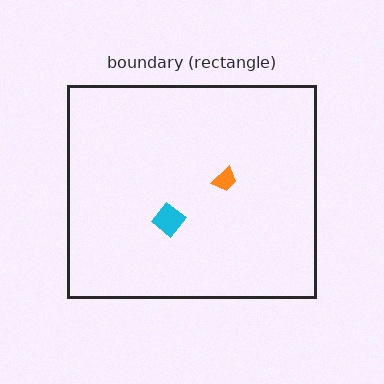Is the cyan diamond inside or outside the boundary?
Inside.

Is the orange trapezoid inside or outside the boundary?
Inside.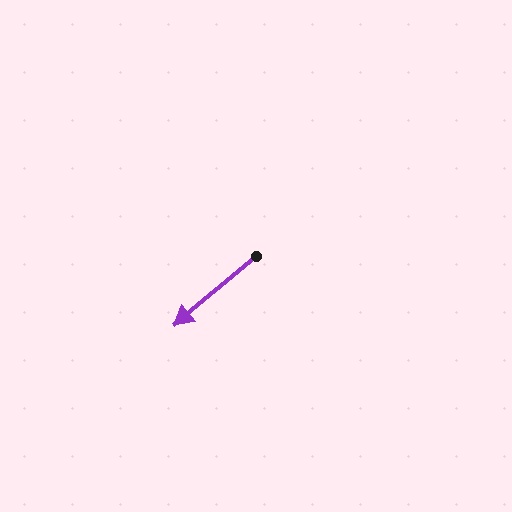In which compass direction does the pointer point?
Southwest.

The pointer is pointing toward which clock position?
Roughly 8 o'clock.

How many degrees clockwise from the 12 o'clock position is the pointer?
Approximately 230 degrees.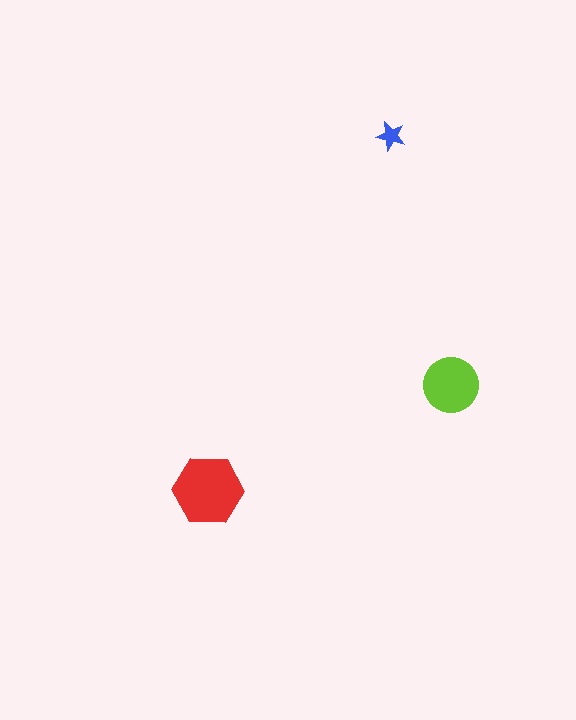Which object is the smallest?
The blue star.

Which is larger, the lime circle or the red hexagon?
The red hexagon.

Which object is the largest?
The red hexagon.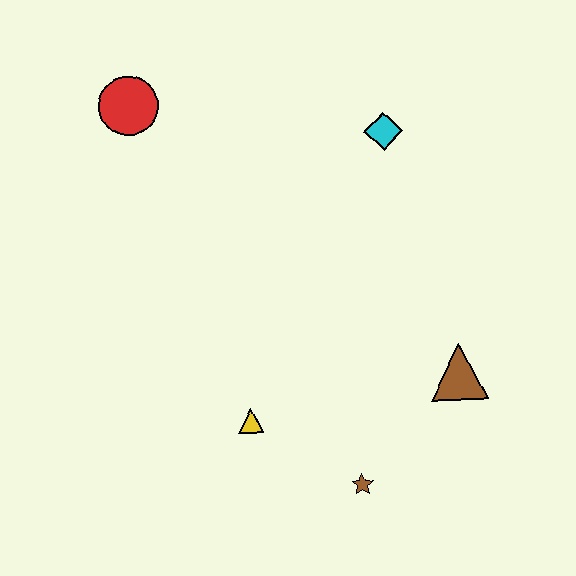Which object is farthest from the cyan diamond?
The brown star is farthest from the cyan diamond.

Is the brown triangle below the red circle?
Yes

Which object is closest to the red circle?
The cyan diamond is closest to the red circle.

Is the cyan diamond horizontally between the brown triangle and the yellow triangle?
Yes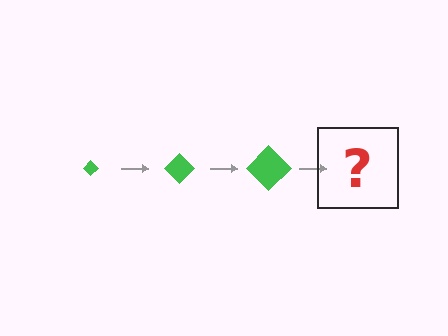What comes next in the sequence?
The next element should be a green diamond, larger than the previous one.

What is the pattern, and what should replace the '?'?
The pattern is that the diamond gets progressively larger each step. The '?' should be a green diamond, larger than the previous one.